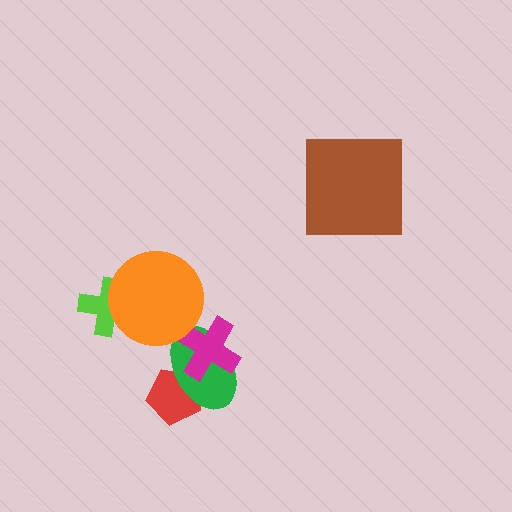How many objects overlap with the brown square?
0 objects overlap with the brown square.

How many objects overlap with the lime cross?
1 object overlaps with the lime cross.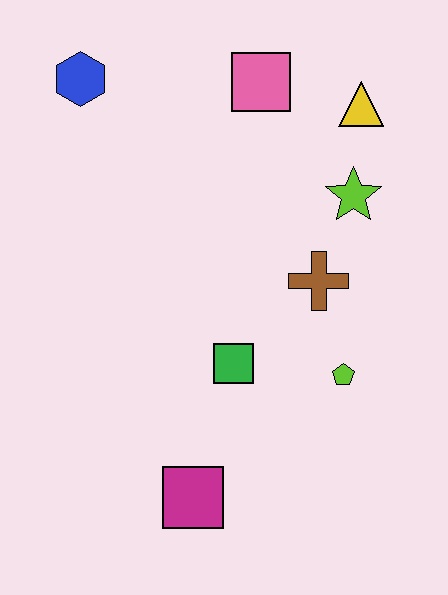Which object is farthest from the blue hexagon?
The magenta square is farthest from the blue hexagon.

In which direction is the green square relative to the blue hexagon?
The green square is below the blue hexagon.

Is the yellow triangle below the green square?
No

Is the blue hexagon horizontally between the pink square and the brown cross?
No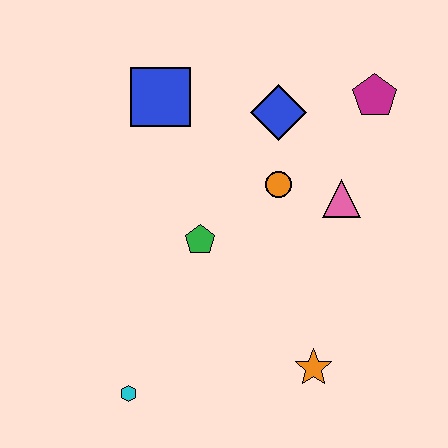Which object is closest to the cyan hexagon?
The green pentagon is closest to the cyan hexagon.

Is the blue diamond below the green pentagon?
No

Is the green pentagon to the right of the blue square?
Yes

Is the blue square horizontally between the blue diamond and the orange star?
No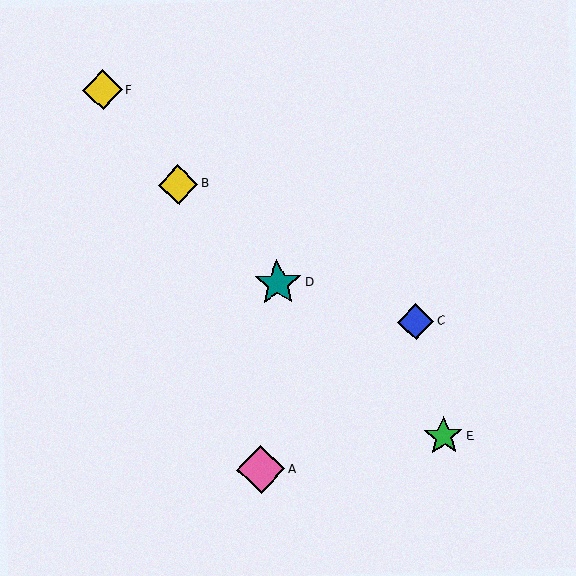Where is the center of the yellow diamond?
The center of the yellow diamond is at (103, 90).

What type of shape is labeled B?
Shape B is a yellow diamond.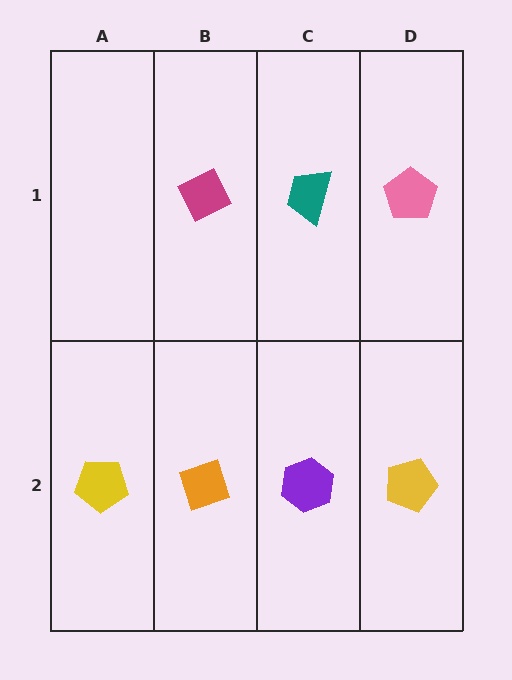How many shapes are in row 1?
3 shapes.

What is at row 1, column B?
A magenta diamond.